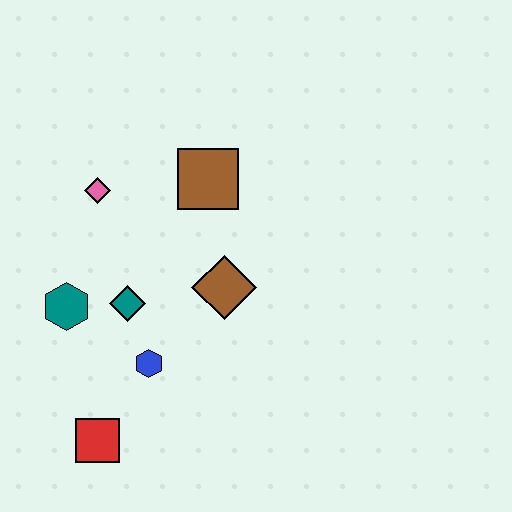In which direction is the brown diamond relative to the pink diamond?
The brown diamond is to the right of the pink diamond.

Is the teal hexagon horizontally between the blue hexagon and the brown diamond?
No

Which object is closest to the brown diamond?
The teal diamond is closest to the brown diamond.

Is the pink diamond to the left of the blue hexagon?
Yes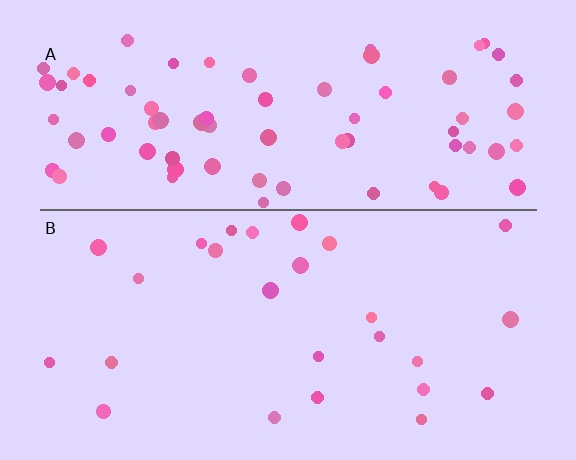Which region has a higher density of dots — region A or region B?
A (the top).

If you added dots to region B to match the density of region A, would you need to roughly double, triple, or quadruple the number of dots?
Approximately triple.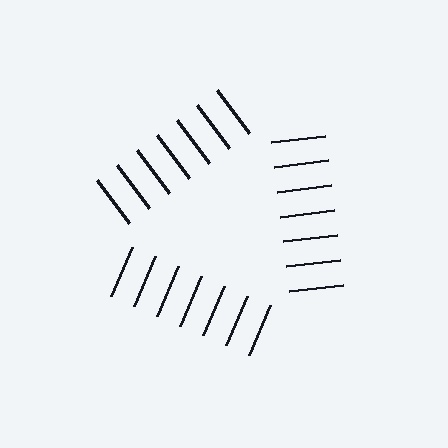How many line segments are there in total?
21 — 7 along each of the 3 edges.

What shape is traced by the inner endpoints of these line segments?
An illusory triangle — the line segments terminate on its edges but no continuous stroke is drawn.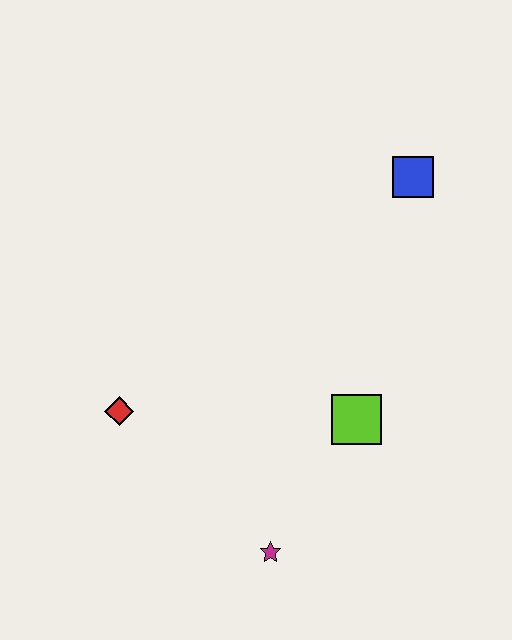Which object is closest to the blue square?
The lime square is closest to the blue square.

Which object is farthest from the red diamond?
The blue square is farthest from the red diamond.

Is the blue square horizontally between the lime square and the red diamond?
No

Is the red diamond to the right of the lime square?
No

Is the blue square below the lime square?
No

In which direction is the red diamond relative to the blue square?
The red diamond is to the left of the blue square.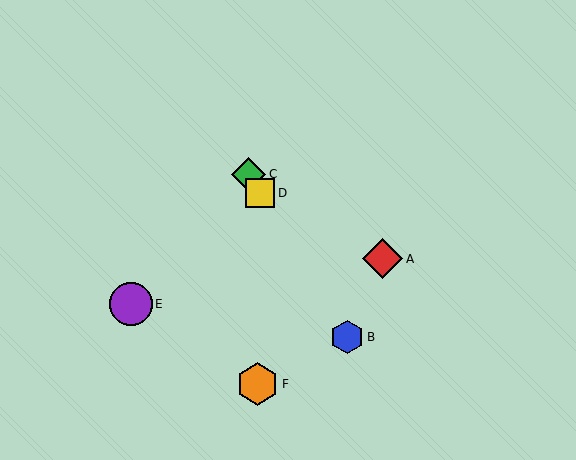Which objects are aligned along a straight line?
Objects B, C, D are aligned along a straight line.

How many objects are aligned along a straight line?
3 objects (B, C, D) are aligned along a straight line.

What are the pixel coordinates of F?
Object F is at (258, 384).